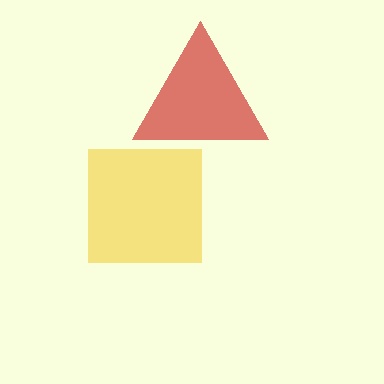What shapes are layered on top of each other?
The layered shapes are: a red triangle, a yellow square.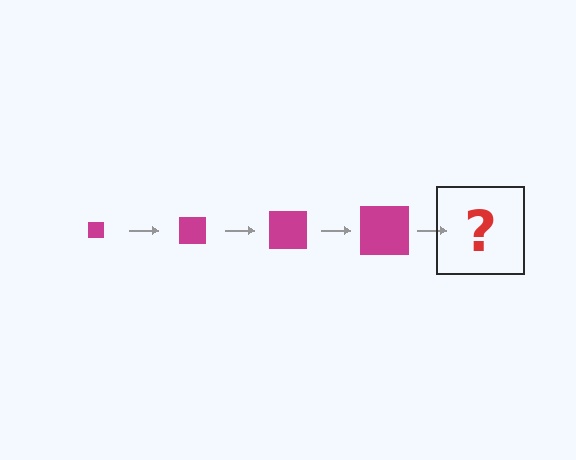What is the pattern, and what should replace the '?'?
The pattern is that the square gets progressively larger each step. The '?' should be a magenta square, larger than the previous one.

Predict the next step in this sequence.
The next step is a magenta square, larger than the previous one.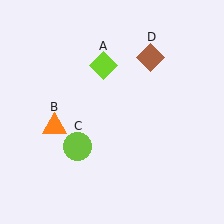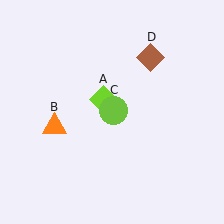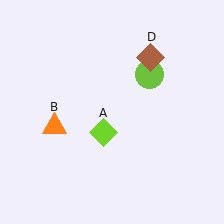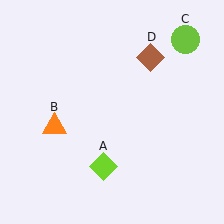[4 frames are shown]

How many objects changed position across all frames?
2 objects changed position: lime diamond (object A), lime circle (object C).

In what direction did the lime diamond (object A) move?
The lime diamond (object A) moved down.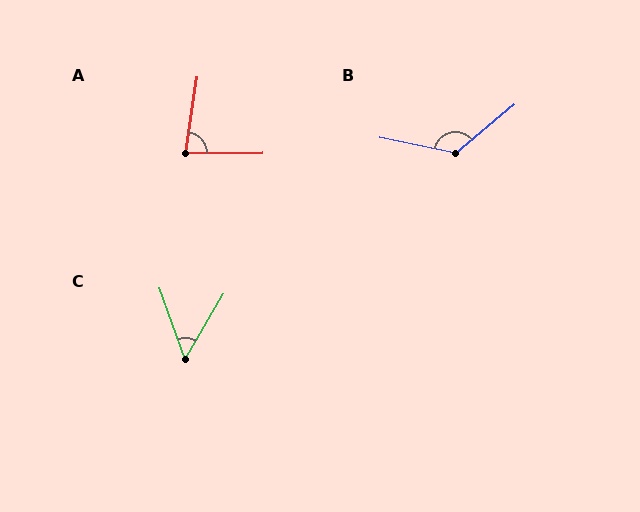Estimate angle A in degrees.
Approximately 81 degrees.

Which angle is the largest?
B, at approximately 128 degrees.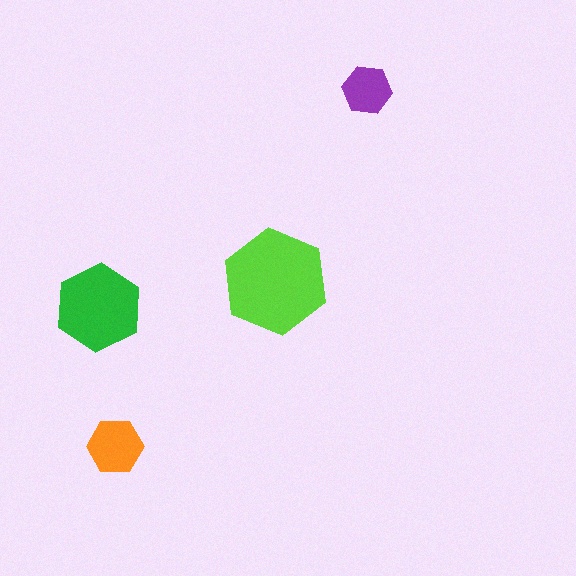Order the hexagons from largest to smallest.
the lime one, the green one, the orange one, the purple one.